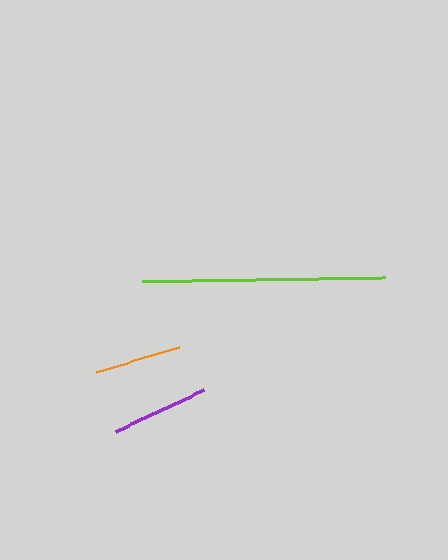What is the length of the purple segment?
The purple segment is approximately 97 pixels long.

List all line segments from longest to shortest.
From longest to shortest: lime, purple, orange.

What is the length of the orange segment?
The orange segment is approximately 86 pixels long.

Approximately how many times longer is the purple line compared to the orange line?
The purple line is approximately 1.1 times the length of the orange line.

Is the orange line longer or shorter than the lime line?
The lime line is longer than the orange line.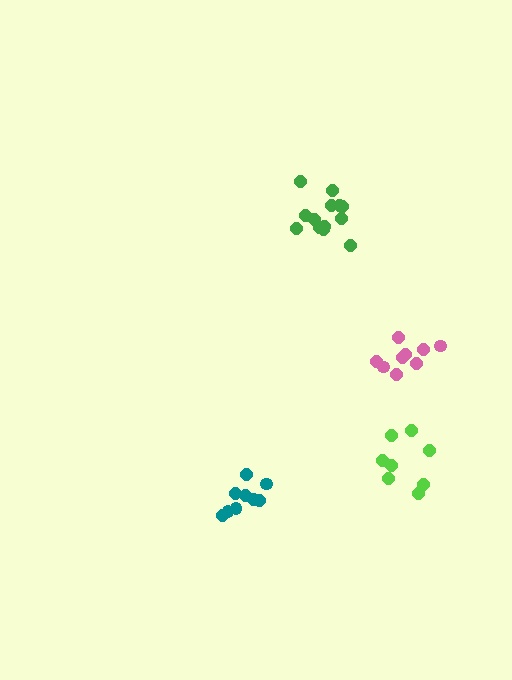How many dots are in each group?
Group 1: 9 dots, Group 2: 9 dots, Group 3: 13 dots, Group 4: 8 dots (39 total).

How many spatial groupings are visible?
There are 4 spatial groupings.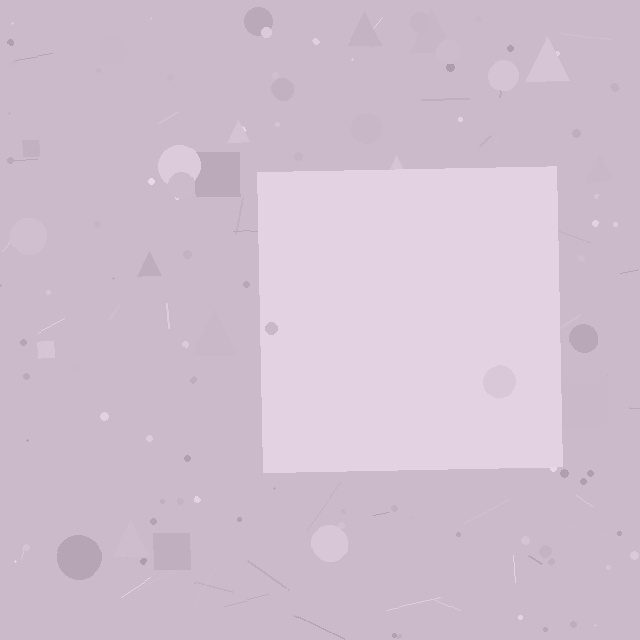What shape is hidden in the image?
A square is hidden in the image.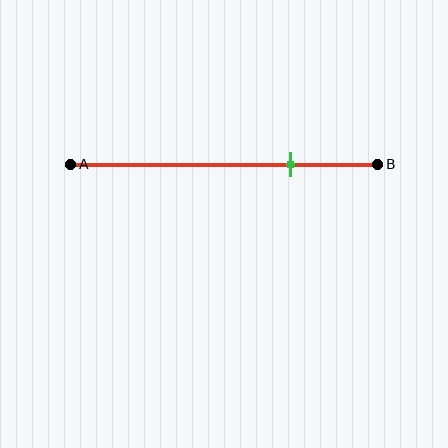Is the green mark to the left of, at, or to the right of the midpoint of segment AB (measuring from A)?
The green mark is to the right of the midpoint of segment AB.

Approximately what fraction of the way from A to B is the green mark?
The green mark is approximately 70% of the way from A to B.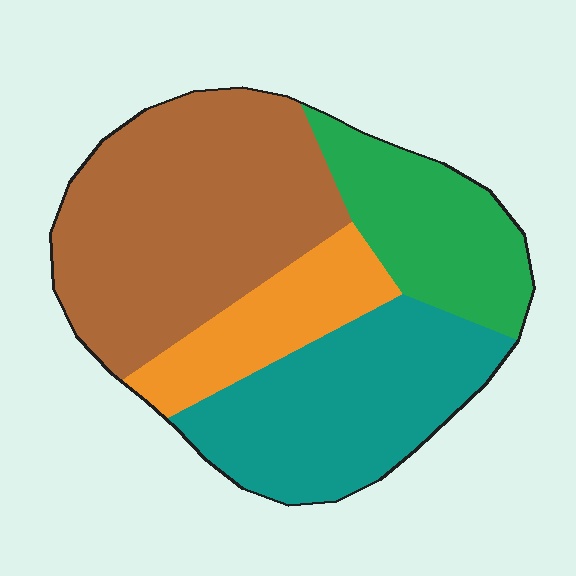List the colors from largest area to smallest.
From largest to smallest: brown, teal, green, orange.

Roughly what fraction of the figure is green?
Green takes up about one sixth (1/6) of the figure.